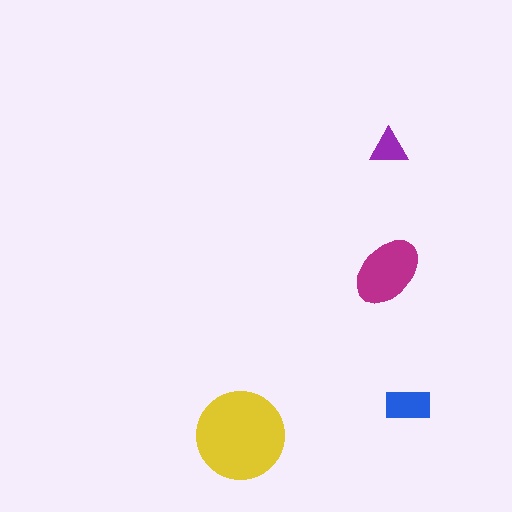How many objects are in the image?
There are 4 objects in the image.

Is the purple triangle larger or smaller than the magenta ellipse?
Smaller.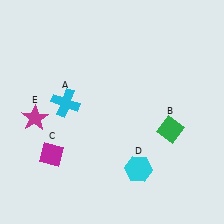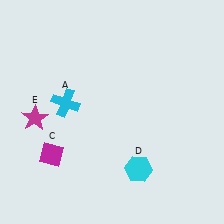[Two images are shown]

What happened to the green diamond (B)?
The green diamond (B) was removed in Image 2. It was in the bottom-right area of Image 1.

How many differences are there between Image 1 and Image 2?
There is 1 difference between the two images.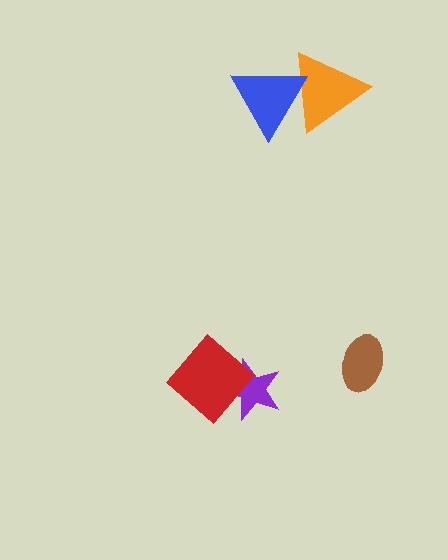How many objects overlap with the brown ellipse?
0 objects overlap with the brown ellipse.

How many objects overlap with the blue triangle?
1 object overlaps with the blue triangle.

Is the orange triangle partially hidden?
Yes, it is partially covered by another shape.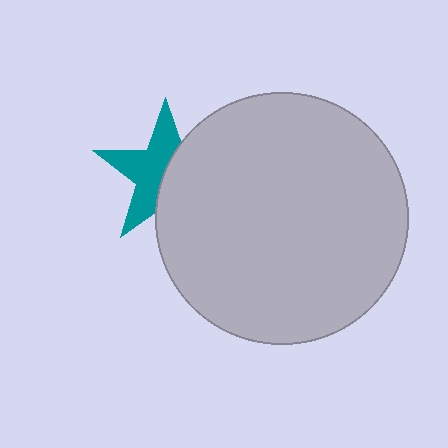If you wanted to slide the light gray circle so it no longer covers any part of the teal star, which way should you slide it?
Slide it right — that is the most direct way to separate the two shapes.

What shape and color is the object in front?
The object in front is a light gray circle.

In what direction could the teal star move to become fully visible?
The teal star could move left. That would shift it out from behind the light gray circle entirely.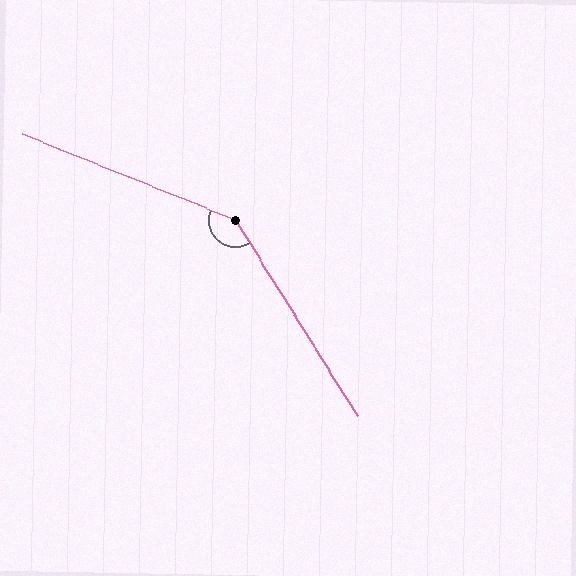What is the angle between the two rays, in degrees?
Approximately 144 degrees.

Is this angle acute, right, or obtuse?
It is obtuse.